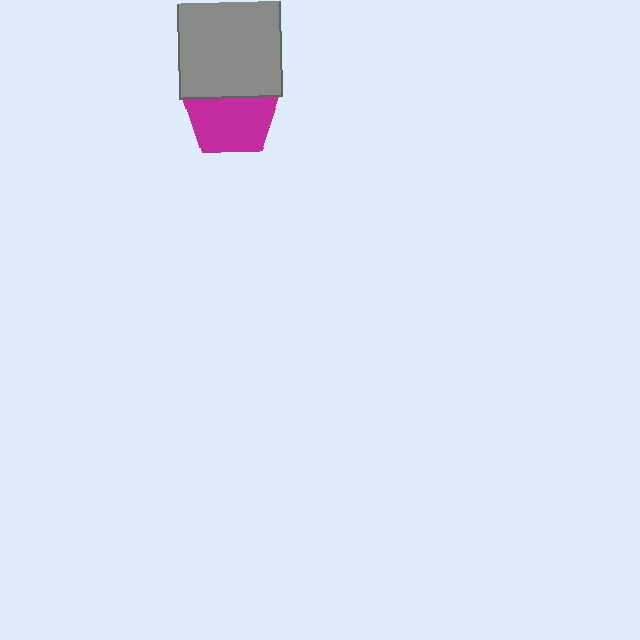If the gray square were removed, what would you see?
You would see the complete magenta pentagon.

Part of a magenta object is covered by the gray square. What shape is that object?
It is a pentagon.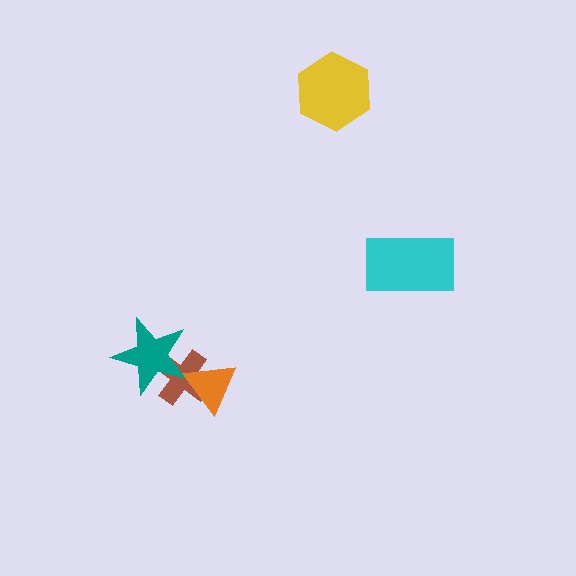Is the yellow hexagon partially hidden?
No, no other shape covers it.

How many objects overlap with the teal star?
1 object overlaps with the teal star.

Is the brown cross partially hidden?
Yes, it is partially covered by another shape.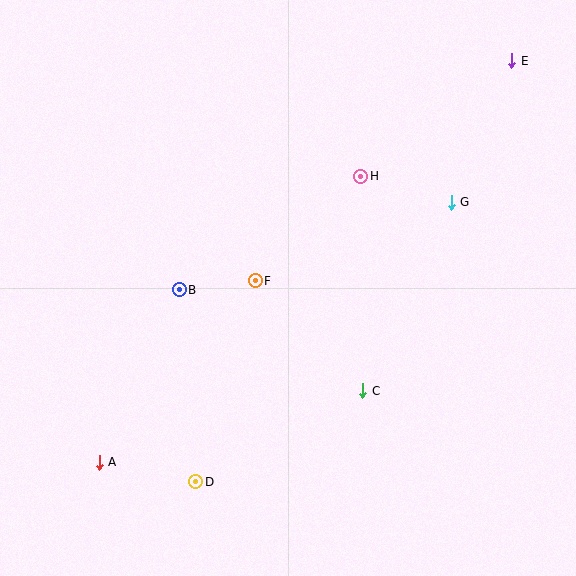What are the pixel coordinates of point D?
Point D is at (196, 482).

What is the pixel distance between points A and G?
The distance between A and G is 438 pixels.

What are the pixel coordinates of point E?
Point E is at (512, 61).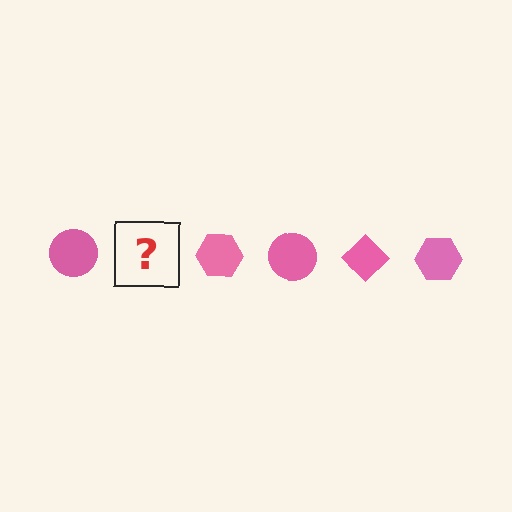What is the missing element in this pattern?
The missing element is a pink diamond.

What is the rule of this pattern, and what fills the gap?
The rule is that the pattern cycles through circle, diamond, hexagon shapes in pink. The gap should be filled with a pink diamond.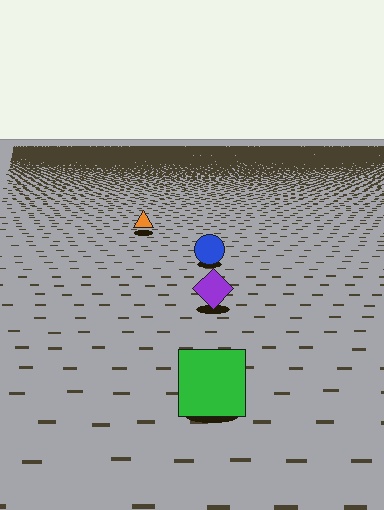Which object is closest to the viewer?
The green square is closest. The texture marks near it are larger and more spread out.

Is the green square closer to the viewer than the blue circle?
Yes. The green square is closer — you can tell from the texture gradient: the ground texture is coarser near it.